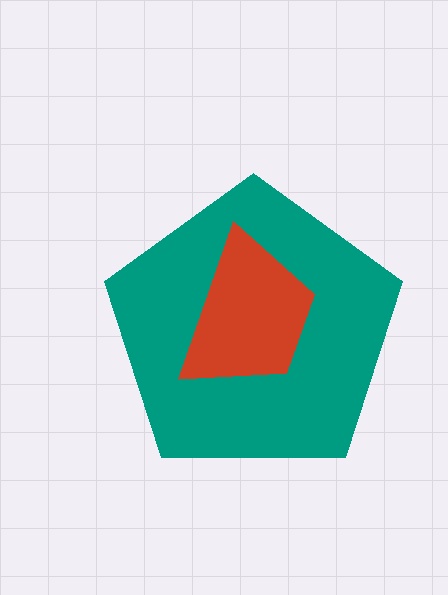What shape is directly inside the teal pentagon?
The red trapezoid.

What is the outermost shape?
The teal pentagon.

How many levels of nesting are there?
2.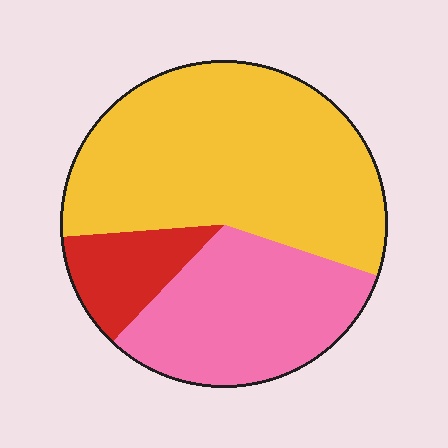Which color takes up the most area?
Yellow, at roughly 55%.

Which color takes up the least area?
Red, at roughly 10%.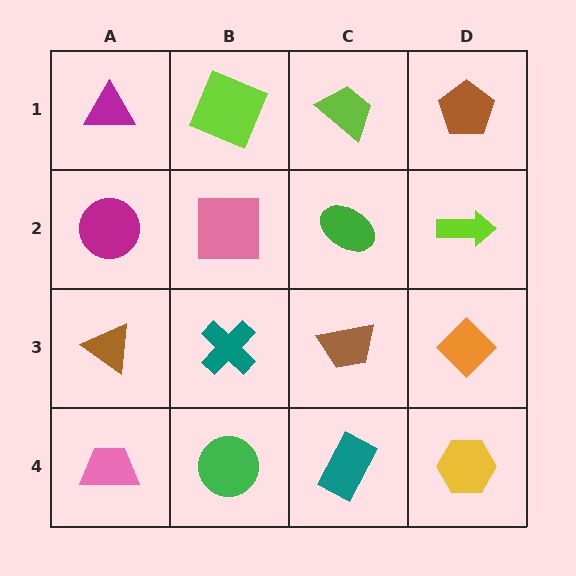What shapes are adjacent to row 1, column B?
A pink square (row 2, column B), a magenta triangle (row 1, column A), a lime trapezoid (row 1, column C).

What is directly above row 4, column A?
A brown triangle.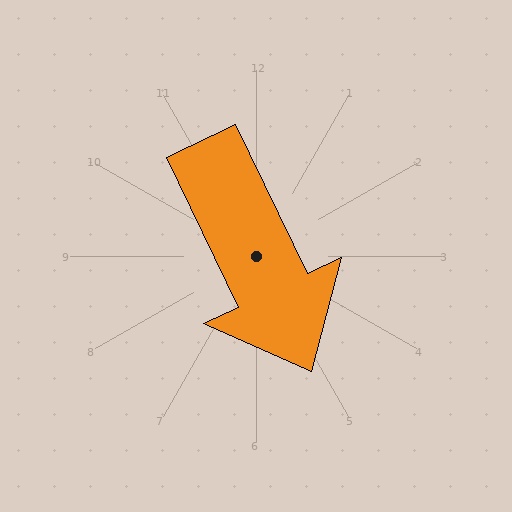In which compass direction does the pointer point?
Southeast.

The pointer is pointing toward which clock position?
Roughly 5 o'clock.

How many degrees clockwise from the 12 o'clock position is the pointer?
Approximately 154 degrees.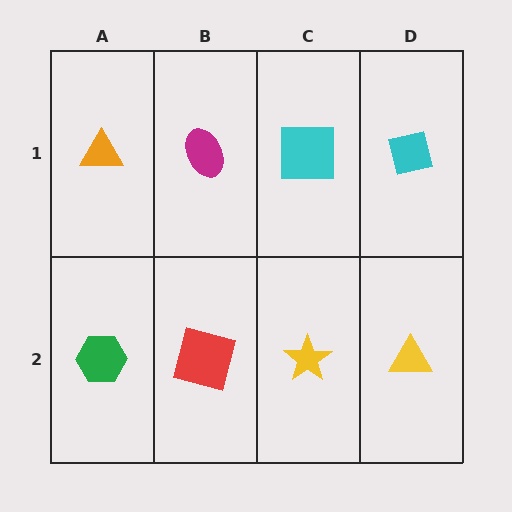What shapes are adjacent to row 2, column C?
A cyan square (row 1, column C), a red square (row 2, column B), a yellow triangle (row 2, column D).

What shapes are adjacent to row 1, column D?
A yellow triangle (row 2, column D), a cyan square (row 1, column C).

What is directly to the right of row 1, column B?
A cyan square.